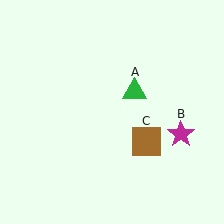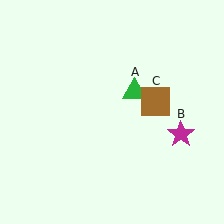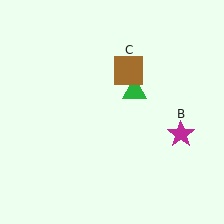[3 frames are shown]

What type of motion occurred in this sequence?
The brown square (object C) rotated counterclockwise around the center of the scene.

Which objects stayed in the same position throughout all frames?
Green triangle (object A) and magenta star (object B) remained stationary.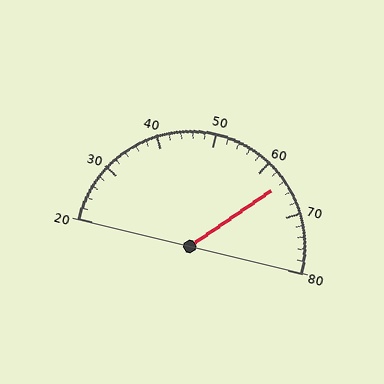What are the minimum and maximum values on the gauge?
The gauge ranges from 20 to 80.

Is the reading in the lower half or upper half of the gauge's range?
The reading is in the upper half of the range (20 to 80).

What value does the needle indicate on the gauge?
The needle indicates approximately 64.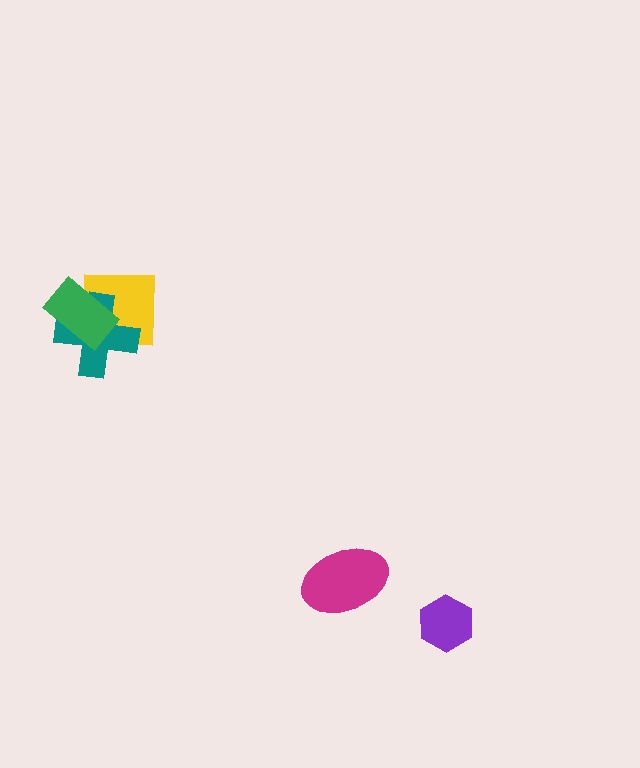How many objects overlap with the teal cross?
2 objects overlap with the teal cross.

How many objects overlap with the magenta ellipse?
0 objects overlap with the magenta ellipse.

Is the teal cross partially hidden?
Yes, it is partially covered by another shape.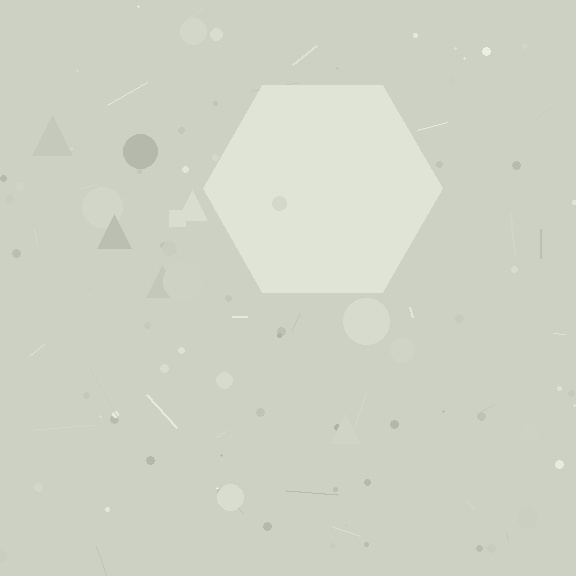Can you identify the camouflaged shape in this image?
The camouflaged shape is a hexagon.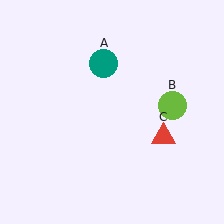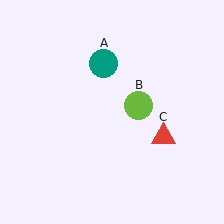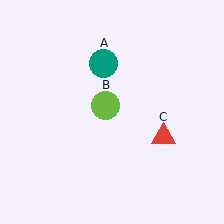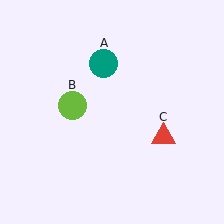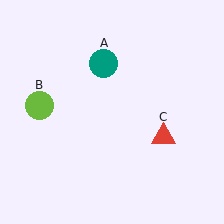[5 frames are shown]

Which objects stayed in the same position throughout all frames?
Teal circle (object A) and red triangle (object C) remained stationary.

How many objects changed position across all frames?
1 object changed position: lime circle (object B).